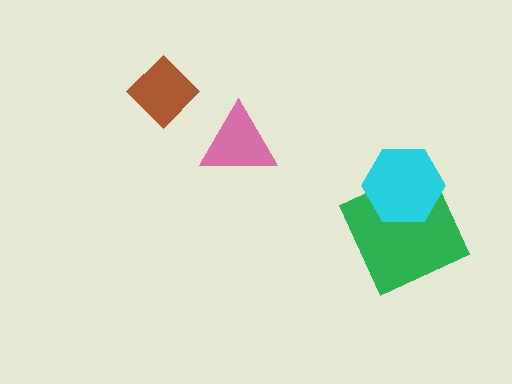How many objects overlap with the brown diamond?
0 objects overlap with the brown diamond.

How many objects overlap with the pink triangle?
0 objects overlap with the pink triangle.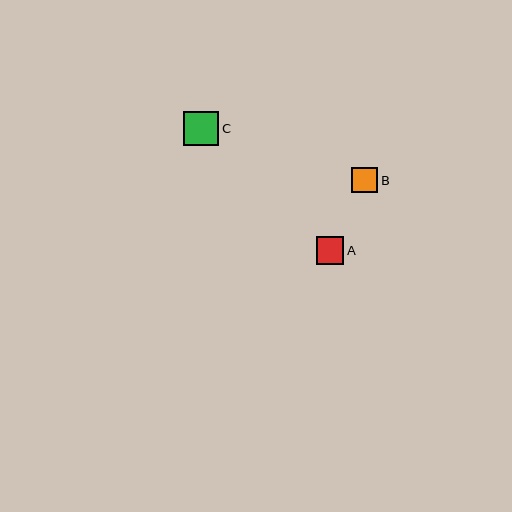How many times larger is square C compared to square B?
Square C is approximately 1.4 times the size of square B.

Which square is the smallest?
Square B is the smallest with a size of approximately 26 pixels.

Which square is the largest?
Square C is the largest with a size of approximately 35 pixels.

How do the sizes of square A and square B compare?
Square A and square B are approximately the same size.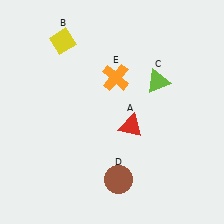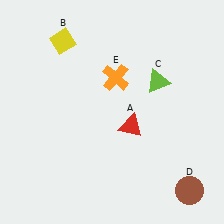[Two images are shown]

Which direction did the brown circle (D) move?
The brown circle (D) moved right.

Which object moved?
The brown circle (D) moved right.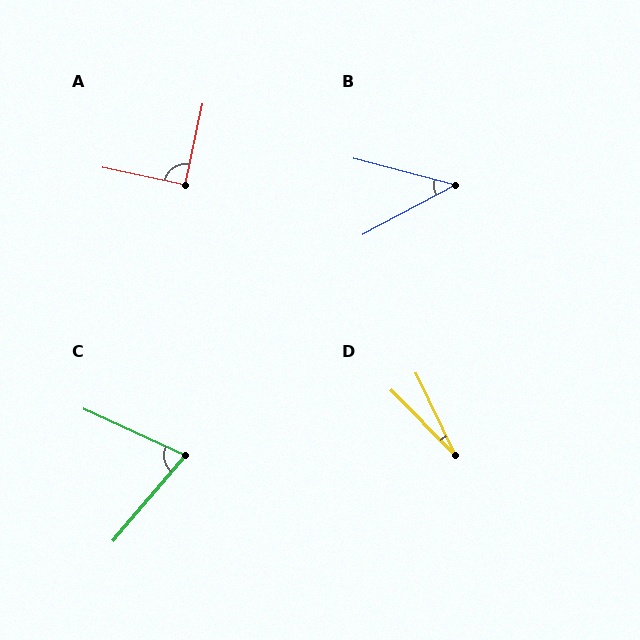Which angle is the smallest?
D, at approximately 19 degrees.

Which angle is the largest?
A, at approximately 90 degrees.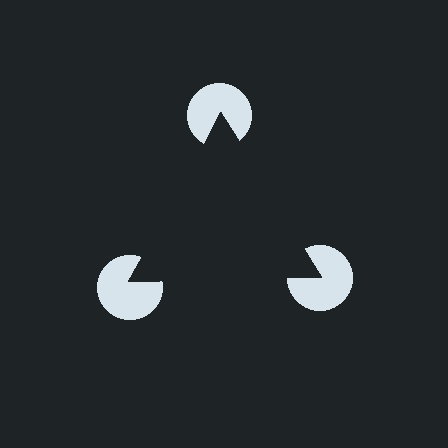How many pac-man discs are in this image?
There are 3 — one at each vertex of the illusory triangle.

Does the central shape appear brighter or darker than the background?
It typically appears slightly darker than the background, even though no actual brightness change is drawn.